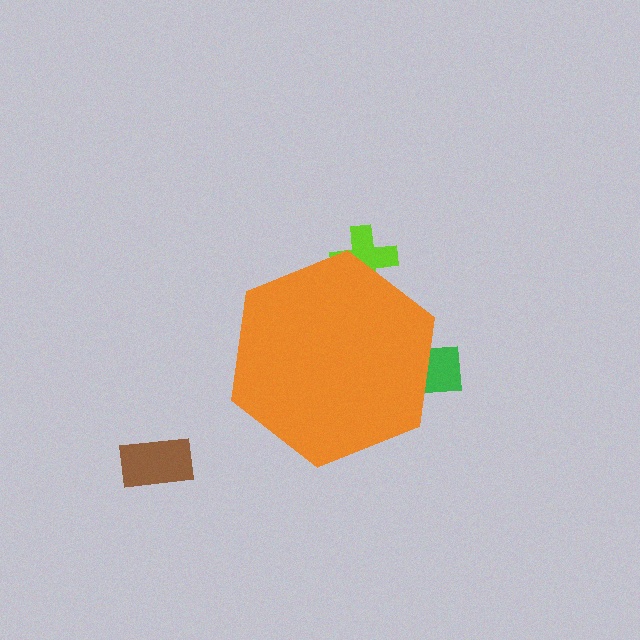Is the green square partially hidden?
Yes, the green square is partially hidden behind the orange hexagon.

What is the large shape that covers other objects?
An orange hexagon.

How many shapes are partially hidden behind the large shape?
2 shapes are partially hidden.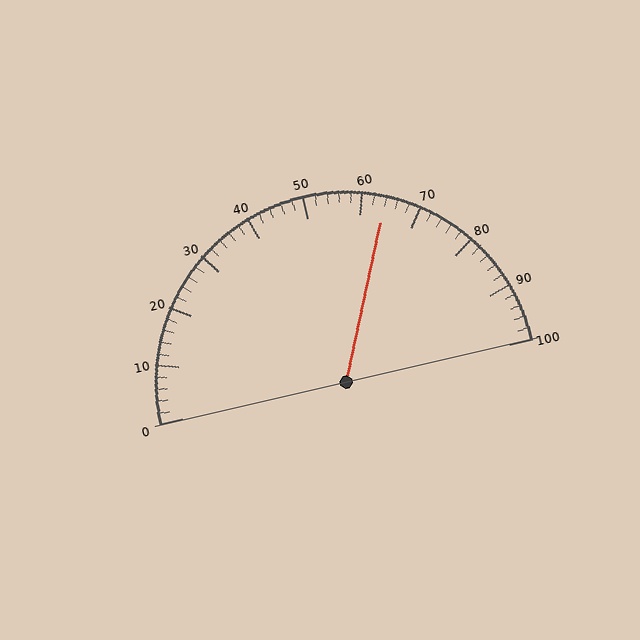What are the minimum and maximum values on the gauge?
The gauge ranges from 0 to 100.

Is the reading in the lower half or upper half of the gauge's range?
The reading is in the upper half of the range (0 to 100).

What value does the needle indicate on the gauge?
The needle indicates approximately 64.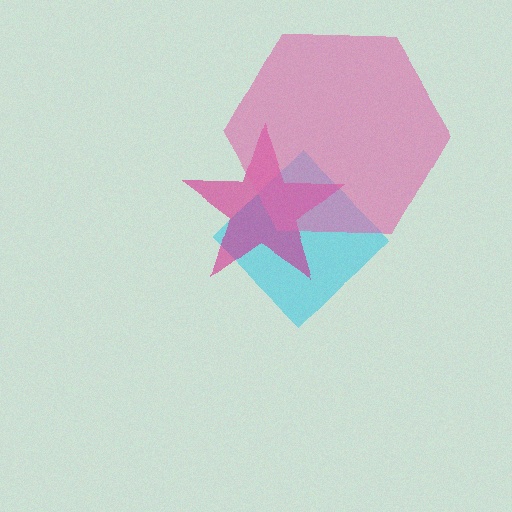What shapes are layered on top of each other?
The layered shapes are: a cyan diamond, a magenta star, a pink hexagon.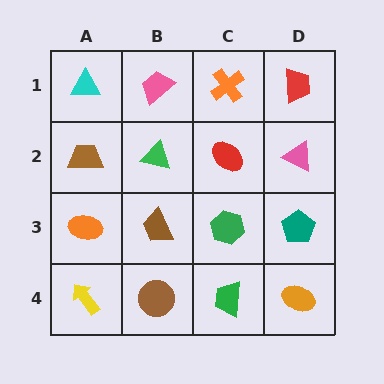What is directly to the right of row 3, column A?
A brown trapezoid.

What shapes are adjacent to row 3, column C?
A red ellipse (row 2, column C), a green trapezoid (row 4, column C), a brown trapezoid (row 3, column B), a teal pentagon (row 3, column D).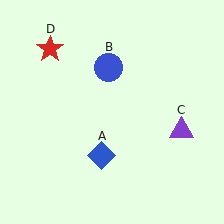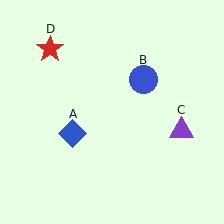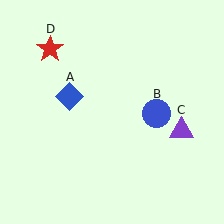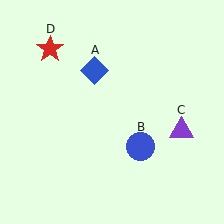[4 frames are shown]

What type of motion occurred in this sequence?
The blue diamond (object A), blue circle (object B) rotated clockwise around the center of the scene.